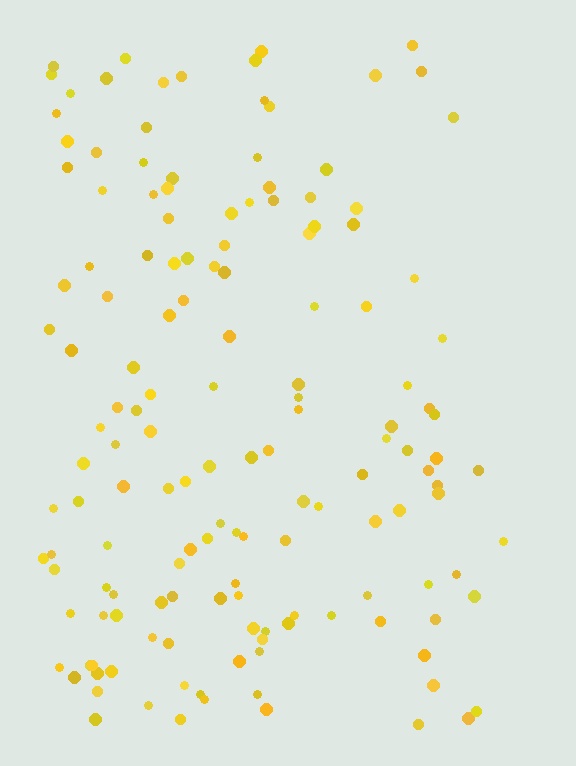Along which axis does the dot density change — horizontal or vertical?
Horizontal.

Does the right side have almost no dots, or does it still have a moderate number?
Still a moderate number, just noticeably fewer than the left.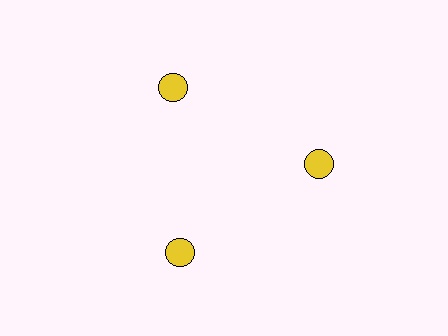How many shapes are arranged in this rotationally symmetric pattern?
There are 3 shapes, arranged in 3 groups of 1.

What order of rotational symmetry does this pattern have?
This pattern has 3-fold rotational symmetry.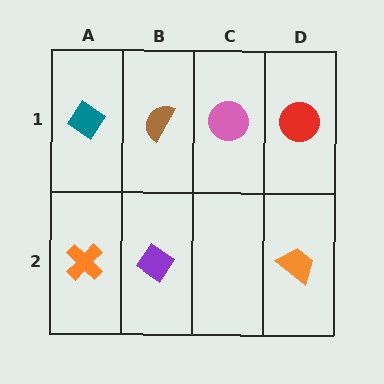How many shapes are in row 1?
4 shapes.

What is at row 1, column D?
A red circle.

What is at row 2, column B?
A purple diamond.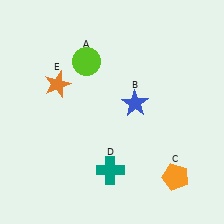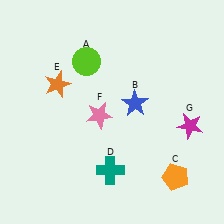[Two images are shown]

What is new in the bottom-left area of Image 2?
A pink star (F) was added in the bottom-left area of Image 2.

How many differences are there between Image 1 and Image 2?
There are 2 differences between the two images.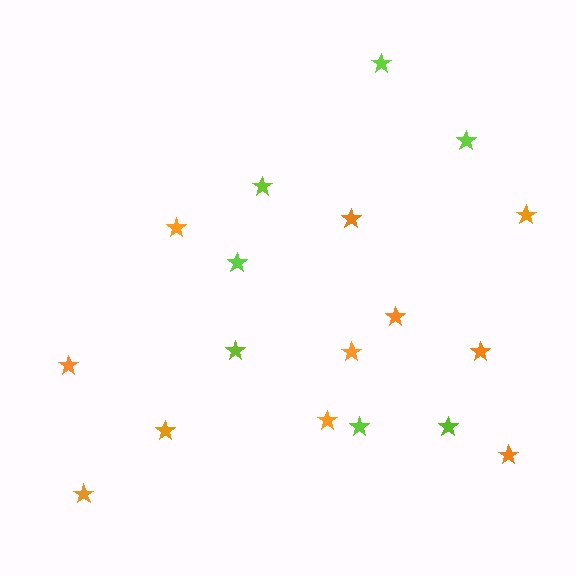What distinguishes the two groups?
There are 2 groups: one group of lime stars (7) and one group of orange stars (11).